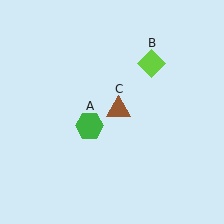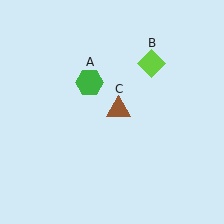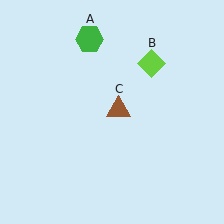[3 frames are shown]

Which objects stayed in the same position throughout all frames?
Lime diamond (object B) and brown triangle (object C) remained stationary.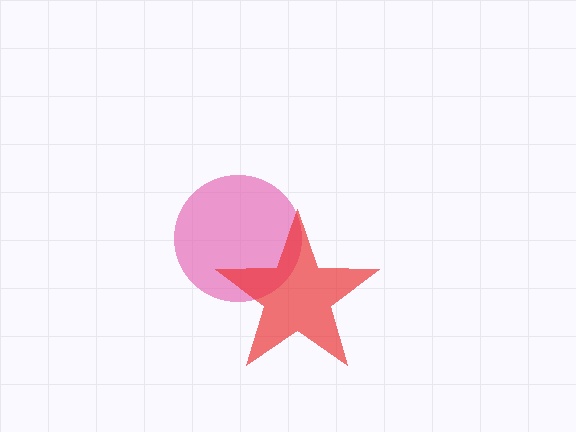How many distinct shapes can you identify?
There are 2 distinct shapes: a pink circle, a red star.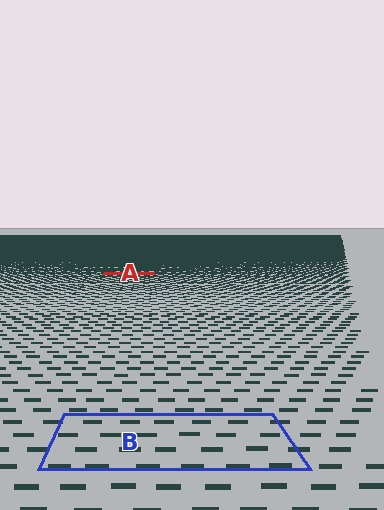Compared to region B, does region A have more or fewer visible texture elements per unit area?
Region A has more texture elements per unit area — they are packed more densely because it is farther away.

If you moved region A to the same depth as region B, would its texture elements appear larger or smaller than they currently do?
They would appear larger. At a closer depth, the same texture elements are projected at a bigger on-screen size.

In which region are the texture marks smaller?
The texture marks are smaller in region A, because it is farther away.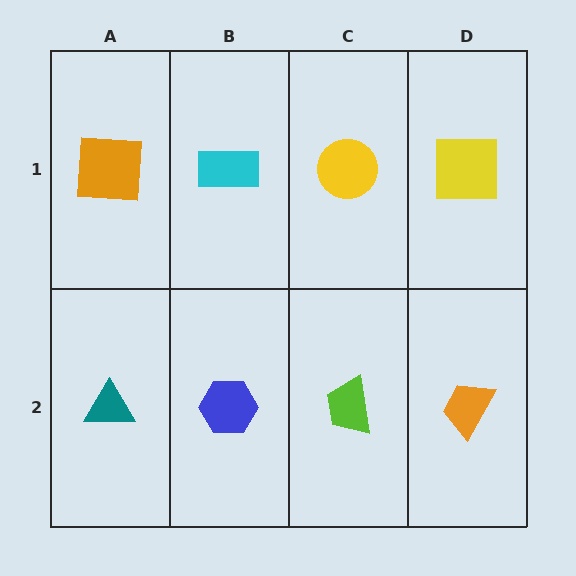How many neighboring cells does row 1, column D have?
2.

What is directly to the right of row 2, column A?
A blue hexagon.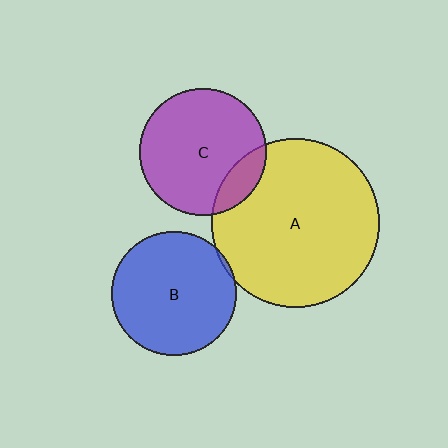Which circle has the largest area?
Circle A (yellow).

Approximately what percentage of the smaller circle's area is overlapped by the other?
Approximately 15%.